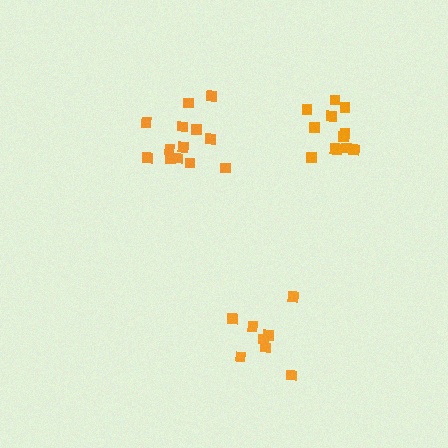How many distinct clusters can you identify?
There are 3 distinct clusters.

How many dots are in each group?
Group 1: 8 dots, Group 2: 13 dots, Group 3: 12 dots (33 total).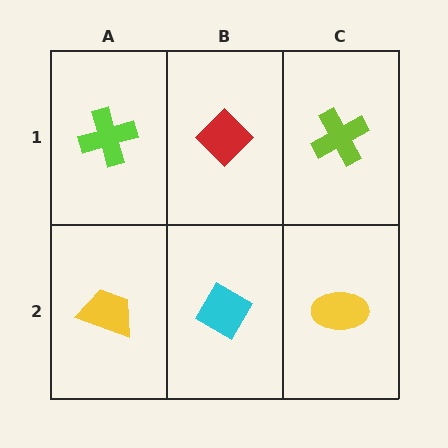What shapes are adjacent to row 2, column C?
A lime cross (row 1, column C), a cyan diamond (row 2, column B).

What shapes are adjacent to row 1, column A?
A yellow trapezoid (row 2, column A), a red diamond (row 1, column B).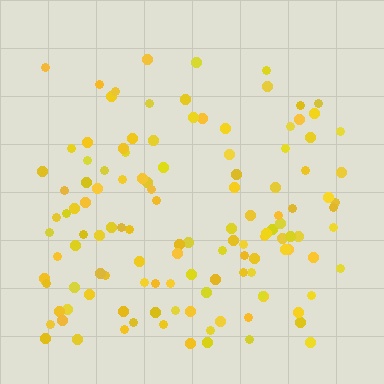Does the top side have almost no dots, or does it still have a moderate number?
Still a moderate number, just noticeably fewer than the bottom.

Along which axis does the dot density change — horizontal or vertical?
Vertical.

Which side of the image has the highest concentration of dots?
The bottom.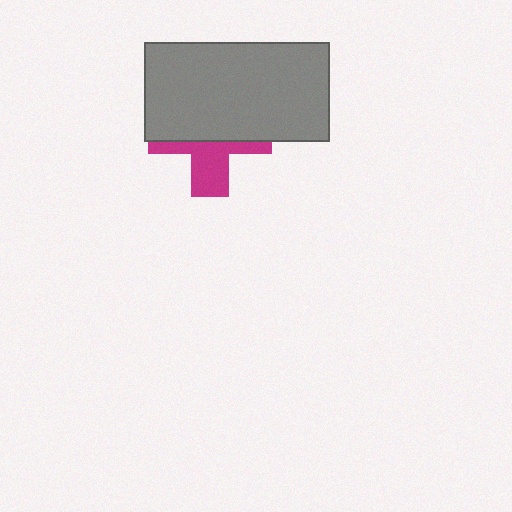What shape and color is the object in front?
The object in front is a gray rectangle.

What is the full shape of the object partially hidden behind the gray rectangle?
The partially hidden object is a magenta cross.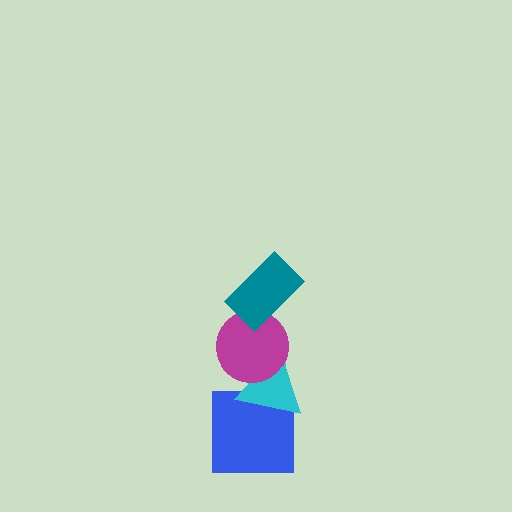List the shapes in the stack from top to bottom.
From top to bottom: the teal rectangle, the magenta circle, the cyan triangle, the blue square.